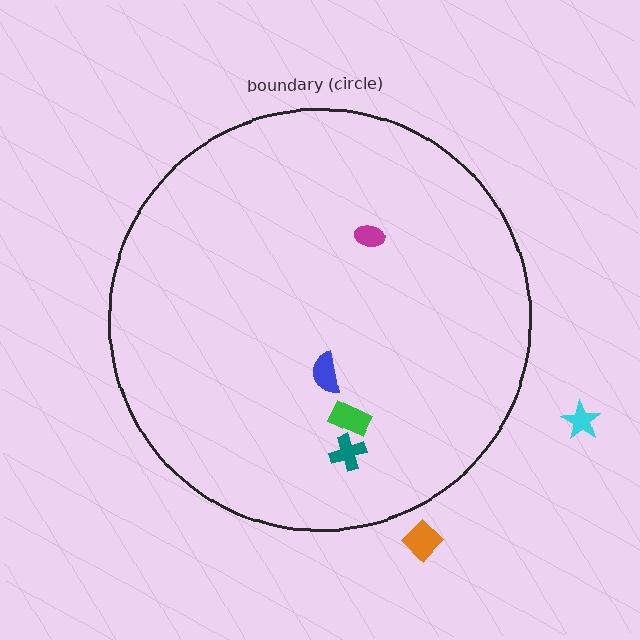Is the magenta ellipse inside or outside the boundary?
Inside.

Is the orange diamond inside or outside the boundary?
Outside.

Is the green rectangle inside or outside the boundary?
Inside.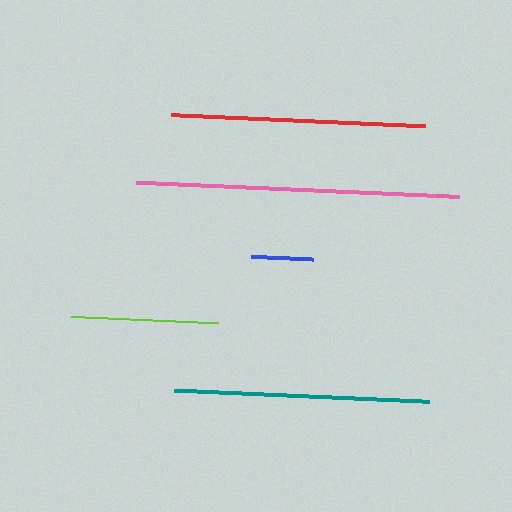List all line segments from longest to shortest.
From longest to shortest: pink, teal, red, lime, blue.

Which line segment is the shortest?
The blue line is the shortest at approximately 62 pixels.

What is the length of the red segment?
The red segment is approximately 254 pixels long.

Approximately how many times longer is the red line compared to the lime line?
The red line is approximately 1.7 times the length of the lime line.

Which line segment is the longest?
The pink line is the longest at approximately 323 pixels.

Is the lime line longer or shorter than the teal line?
The teal line is longer than the lime line.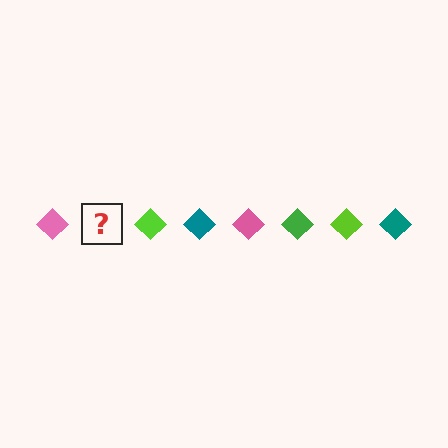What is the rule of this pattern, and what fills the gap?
The rule is that the pattern cycles through pink, green, lime, teal diamonds. The gap should be filled with a green diamond.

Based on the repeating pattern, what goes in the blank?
The blank should be a green diamond.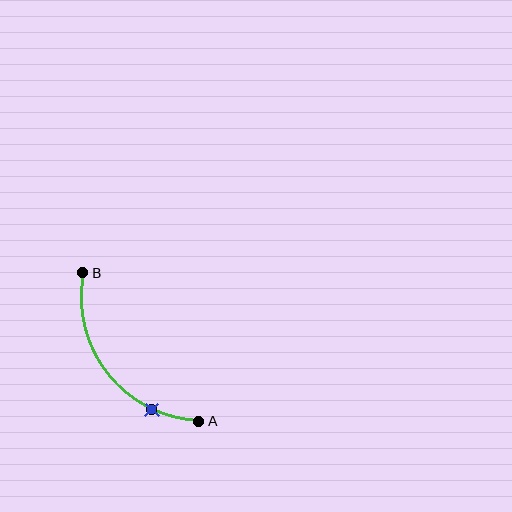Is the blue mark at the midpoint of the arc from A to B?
No. The blue mark lies on the arc but is closer to endpoint A. The arc midpoint would be at the point on the curve equidistant along the arc from both A and B.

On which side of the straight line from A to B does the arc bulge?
The arc bulges below and to the left of the straight line connecting A and B.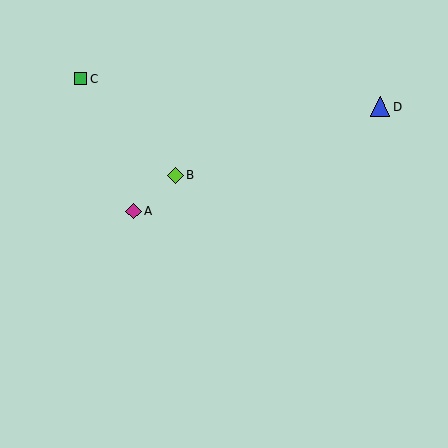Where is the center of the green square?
The center of the green square is at (80, 79).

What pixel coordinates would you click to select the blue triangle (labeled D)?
Click at (380, 107) to select the blue triangle D.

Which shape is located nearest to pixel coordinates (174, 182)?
The lime diamond (labeled B) at (176, 175) is nearest to that location.